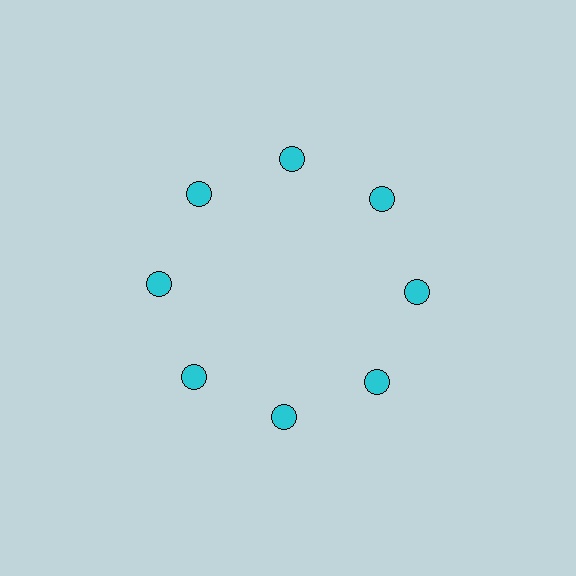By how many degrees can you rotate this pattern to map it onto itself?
The pattern maps onto itself every 45 degrees of rotation.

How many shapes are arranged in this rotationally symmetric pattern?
There are 8 shapes, arranged in 8 groups of 1.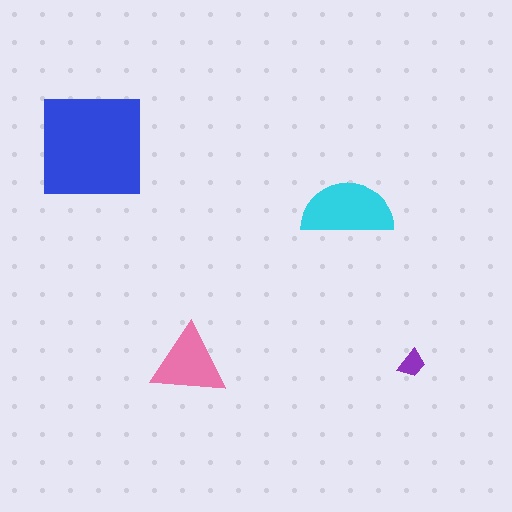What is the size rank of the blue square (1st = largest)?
1st.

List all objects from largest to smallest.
The blue square, the cyan semicircle, the pink triangle, the purple trapezoid.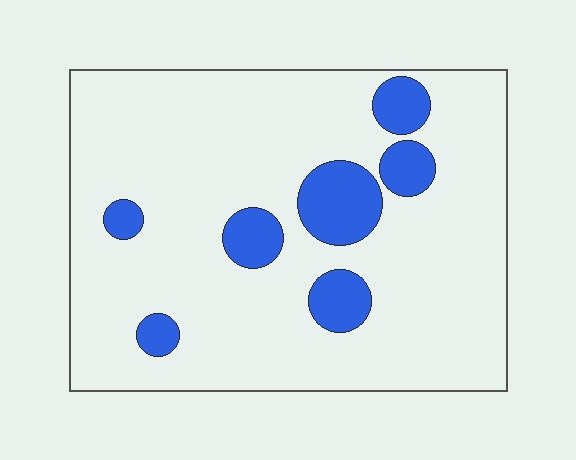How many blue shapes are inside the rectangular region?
7.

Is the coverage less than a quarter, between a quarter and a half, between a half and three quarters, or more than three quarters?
Less than a quarter.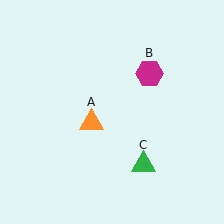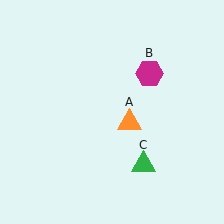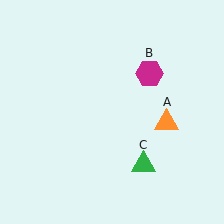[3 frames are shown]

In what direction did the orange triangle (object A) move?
The orange triangle (object A) moved right.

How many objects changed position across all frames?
1 object changed position: orange triangle (object A).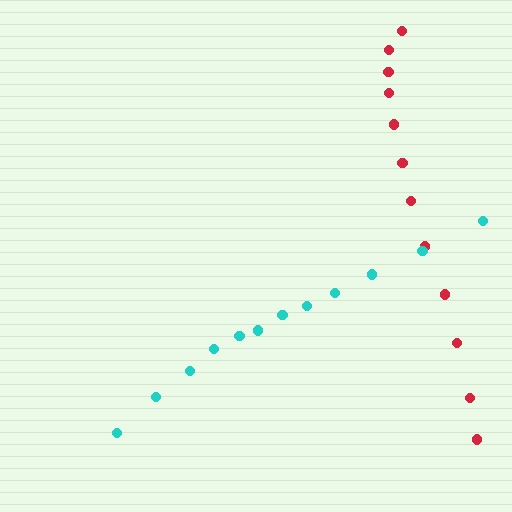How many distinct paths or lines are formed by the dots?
There are 2 distinct paths.